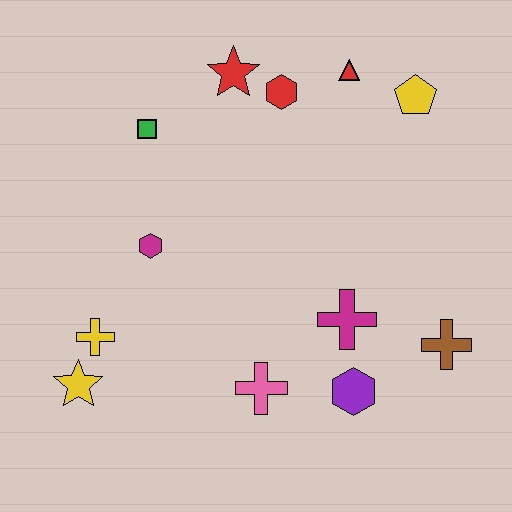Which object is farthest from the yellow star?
The yellow pentagon is farthest from the yellow star.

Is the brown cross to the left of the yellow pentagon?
No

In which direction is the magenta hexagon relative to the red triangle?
The magenta hexagon is to the left of the red triangle.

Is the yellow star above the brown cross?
No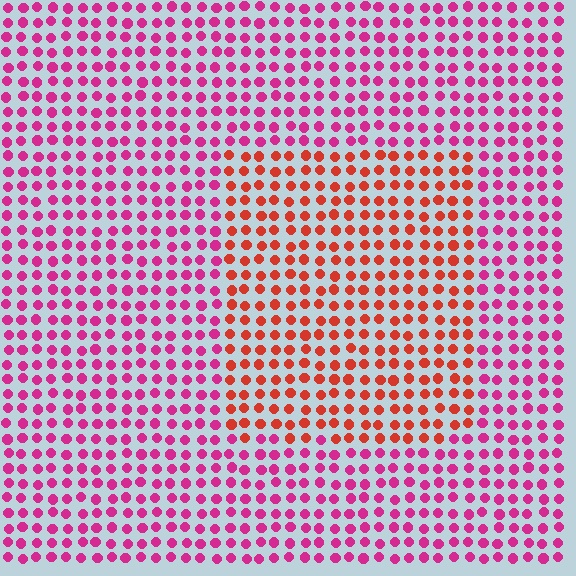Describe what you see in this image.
The image is filled with small magenta elements in a uniform arrangement. A rectangle-shaped region is visible where the elements are tinted to a slightly different hue, forming a subtle color boundary.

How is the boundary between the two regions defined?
The boundary is defined purely by a slight shift in hue (about 41 degrees). Spacing, size, and orientation are identical on both sides.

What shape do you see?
I see a rectangle.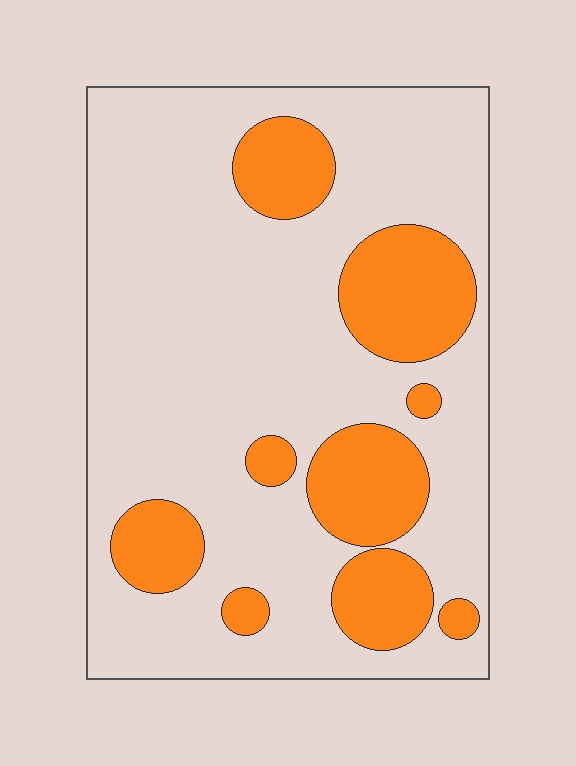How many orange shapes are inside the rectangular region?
9.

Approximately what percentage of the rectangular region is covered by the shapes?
Approximately 25%.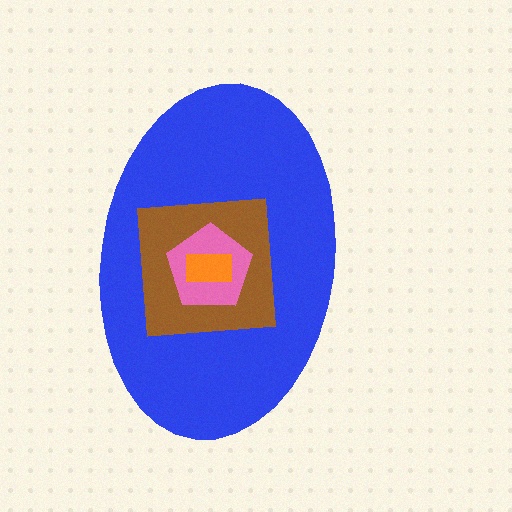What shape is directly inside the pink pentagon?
The orange rectangle.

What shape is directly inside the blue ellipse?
The brown square.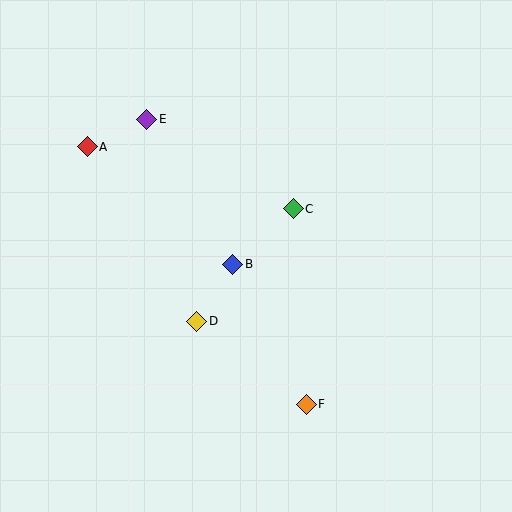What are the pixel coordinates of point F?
Point F is at (306, 404).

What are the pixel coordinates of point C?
Point C is at (293, 209).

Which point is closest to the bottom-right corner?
Point F is closest to the bottom-right corner.